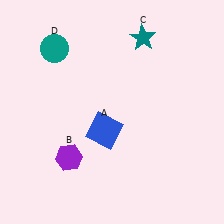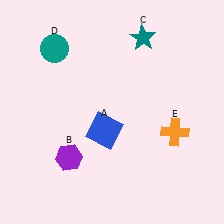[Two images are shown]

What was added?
An orange cross (E) was added in Image 2.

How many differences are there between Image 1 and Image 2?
There is 1 difference between the two images.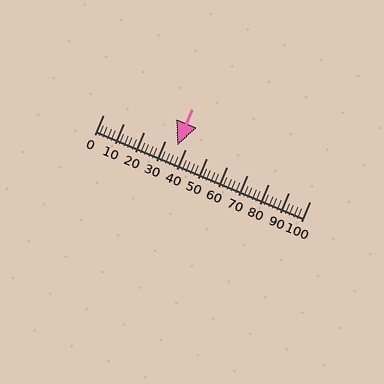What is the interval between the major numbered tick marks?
The major tick marks are spaced 10 units apart.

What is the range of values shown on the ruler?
The ruler shows values from 0 to 100.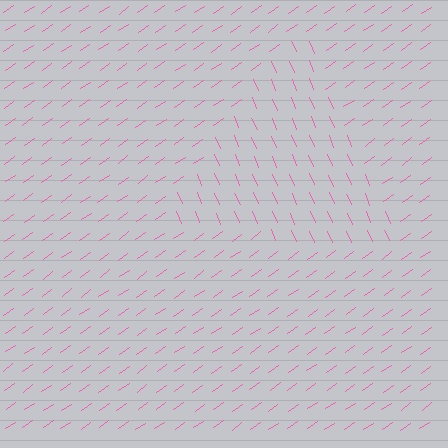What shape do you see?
I see a triangle.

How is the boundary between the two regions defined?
The boundary is defined purely by a change in line orientation (approximately 77 degrees difference). All lines are the same color and thickness.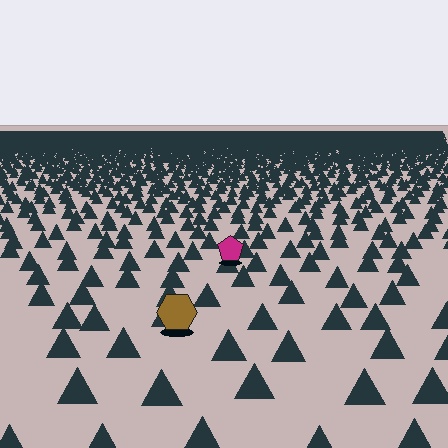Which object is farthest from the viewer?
The magenta pentagon is farthest from the viewer. It appears smaller and the ground texture around it is denser.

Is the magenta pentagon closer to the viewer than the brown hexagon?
No. The brown hexagon is closer — you can tell from the texture gradient: the ground texture is coarser near it.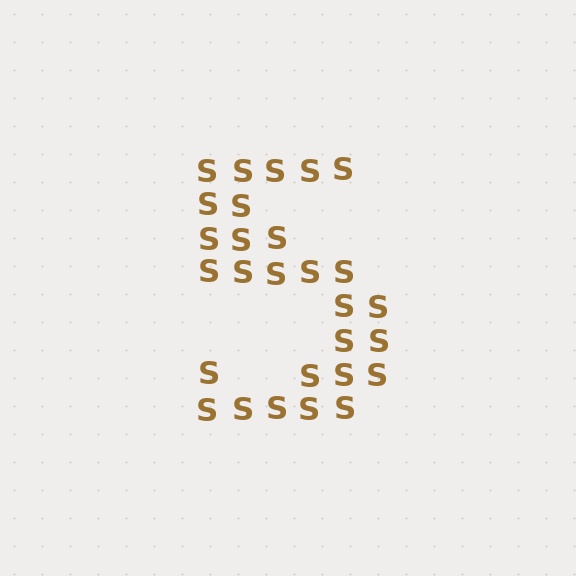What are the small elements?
The small elements are letter S's.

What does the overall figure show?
The overall figure shows the digit 5.